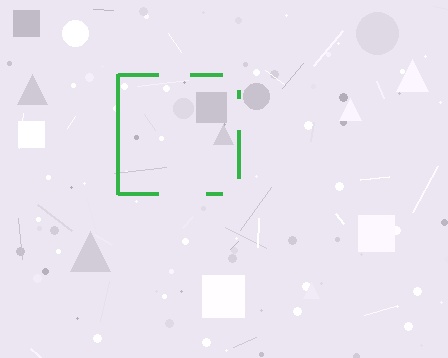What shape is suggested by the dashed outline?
The dashed outline suggests a square.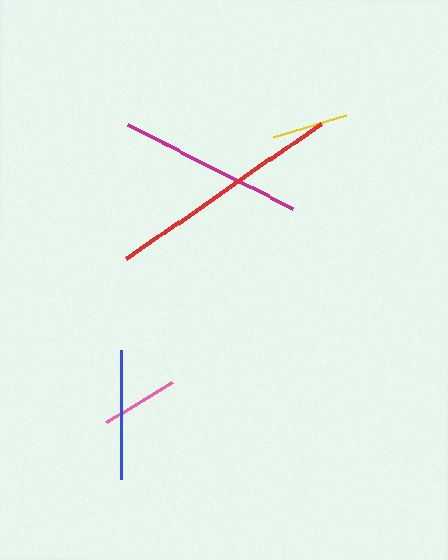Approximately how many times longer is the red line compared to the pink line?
The red line is approximately 3.1 times the length of the pink line.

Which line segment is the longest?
The red line is the longest at approximately 236 pixels.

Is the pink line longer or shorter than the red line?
The red line is longer than the pink line.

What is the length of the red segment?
The red segment is approximately 236 pixels long.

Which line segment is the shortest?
The pink line is the shortest at approximately 76 pixels.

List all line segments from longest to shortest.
From longest to shortest: red, magenta, blue, yellow, pink.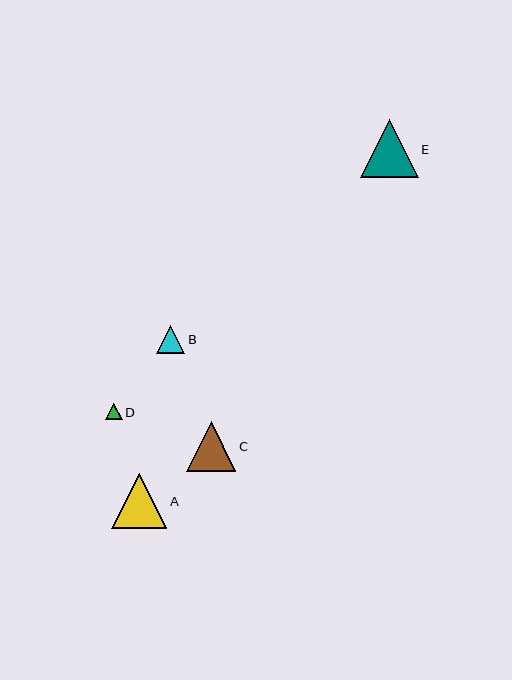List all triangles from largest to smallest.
From largest to smallest: E, A, C, B, D.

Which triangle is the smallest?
Triangle D is the smallest with a size of approximately 17 pixels.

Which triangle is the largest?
Triangle E is the largest with a size of approximately 58 pixels.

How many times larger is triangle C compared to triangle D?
Triangle C is approximately 3.0 times the size of triangle D.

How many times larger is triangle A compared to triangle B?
Triangle A is approximately 2.0 times the size of triangle B.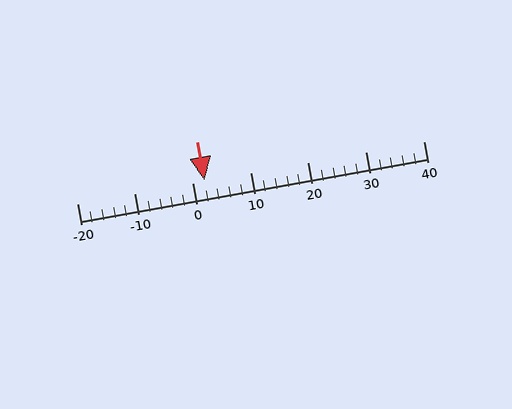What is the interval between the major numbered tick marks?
The major tick marks are spaced 10 units apart.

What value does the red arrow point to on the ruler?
The red arrow points to approximately 2.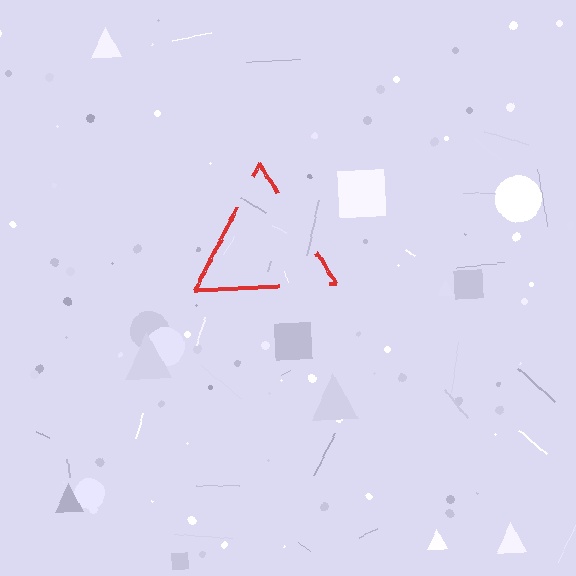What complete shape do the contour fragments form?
The contour fragments form a triangle.